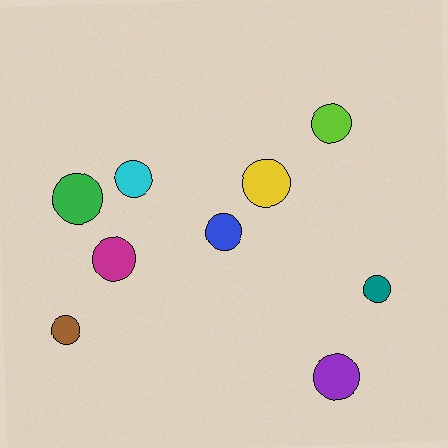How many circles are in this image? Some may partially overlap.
There are 9 circles.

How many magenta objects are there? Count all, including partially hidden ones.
There is 1 magenta object.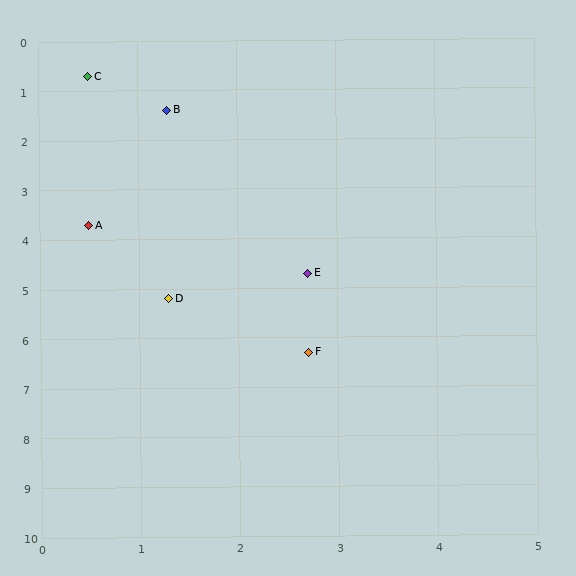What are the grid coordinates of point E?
Point E is at approximately (2.7, 4.7).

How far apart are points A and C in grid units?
Points A and C are about 3.0 grid units apart.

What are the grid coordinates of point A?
Point A is at approximately (0.5, 3.7).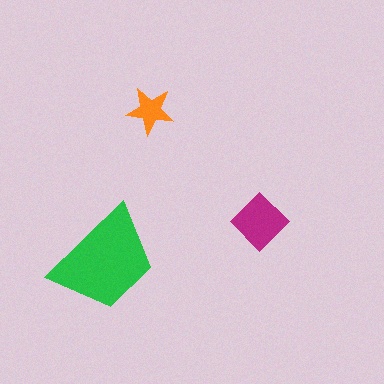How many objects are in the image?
There are 3 objects in the image.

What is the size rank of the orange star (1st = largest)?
3rd.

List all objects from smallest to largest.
The orange star, the magenta diamond, the green trapezoid.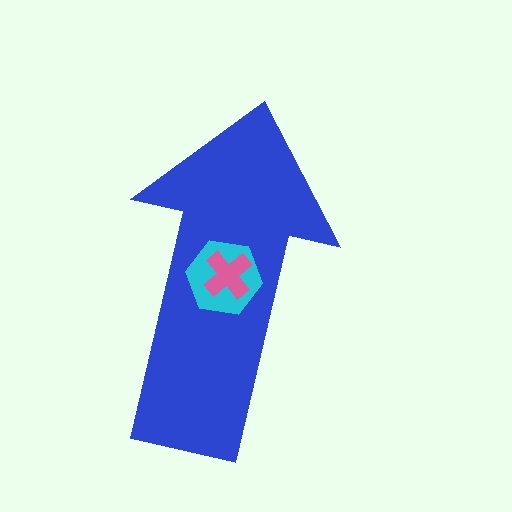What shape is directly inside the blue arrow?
The cyan hexagon.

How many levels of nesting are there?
3.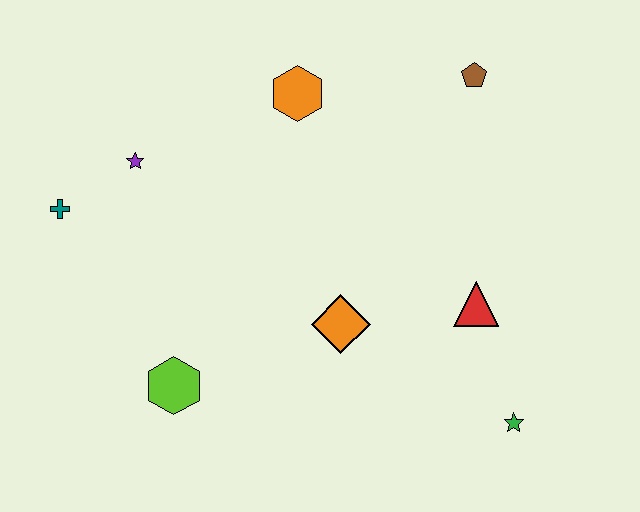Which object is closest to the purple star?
The teal cross is closest to the purple star.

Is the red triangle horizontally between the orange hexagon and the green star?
Yes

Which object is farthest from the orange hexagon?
The green star is farthest from the orange hexagon.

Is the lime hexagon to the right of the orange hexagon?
No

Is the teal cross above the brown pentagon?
No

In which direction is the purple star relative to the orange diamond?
The purple star is to the left of the orange diamond.